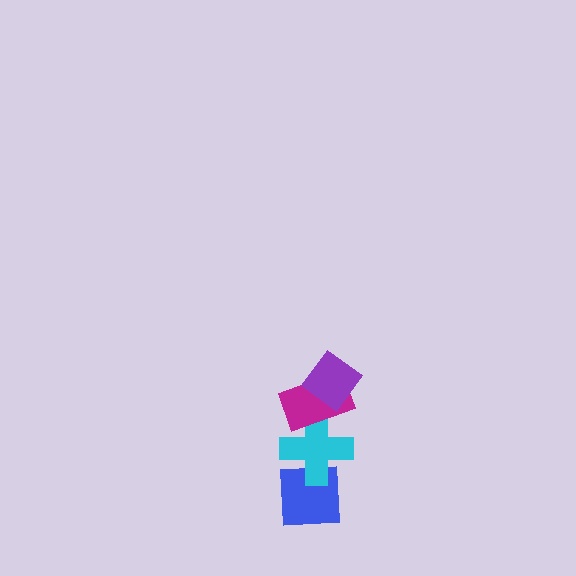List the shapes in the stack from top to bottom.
From top to bottom: the purple diamond, the magenta rectangle, the cyan cross, the blue square.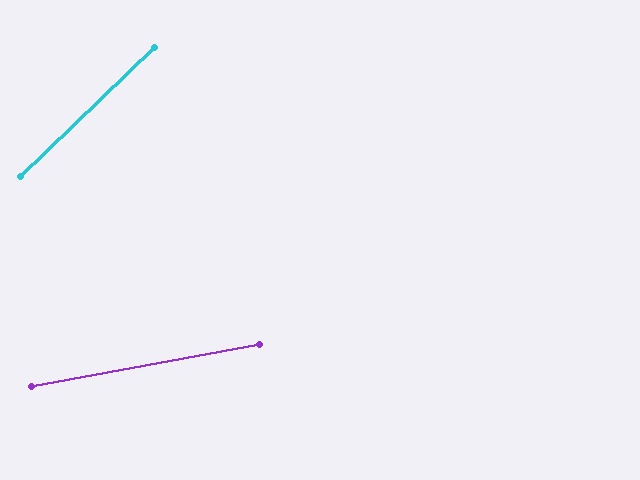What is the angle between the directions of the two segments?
Approximately 33 degrees.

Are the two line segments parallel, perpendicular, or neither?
Neither parallel nor perpendicular — they differ by about 33°.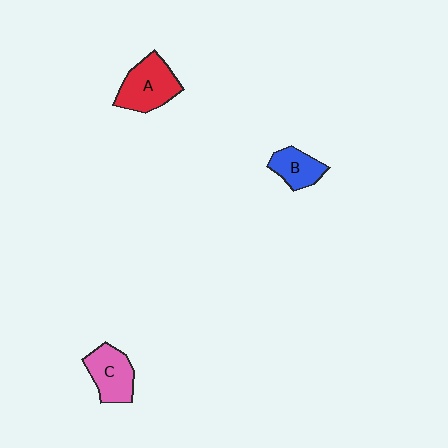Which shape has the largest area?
Shape A (red).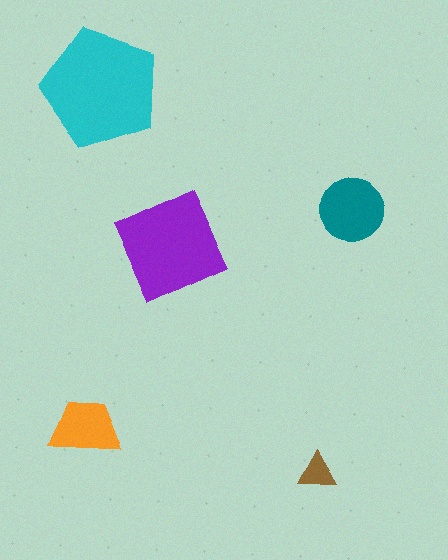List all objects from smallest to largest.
The brown triangle, the orange trapezoid, the teal circle, the purple diamond, the cyan pentagon.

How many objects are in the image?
There are 5 objects in the image.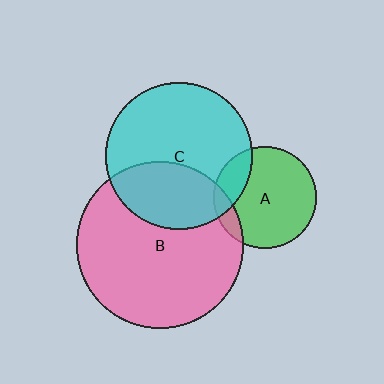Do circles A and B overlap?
Yes.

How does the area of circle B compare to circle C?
Approximately 1.3 times.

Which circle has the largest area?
Circle B (pink).